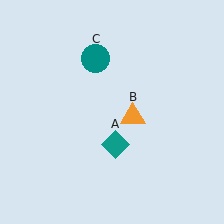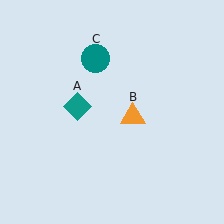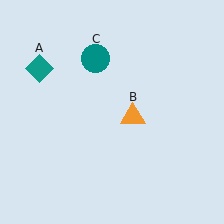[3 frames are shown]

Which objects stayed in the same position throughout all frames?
Orange triangle (object B) and teal circle (object C) remained stationary.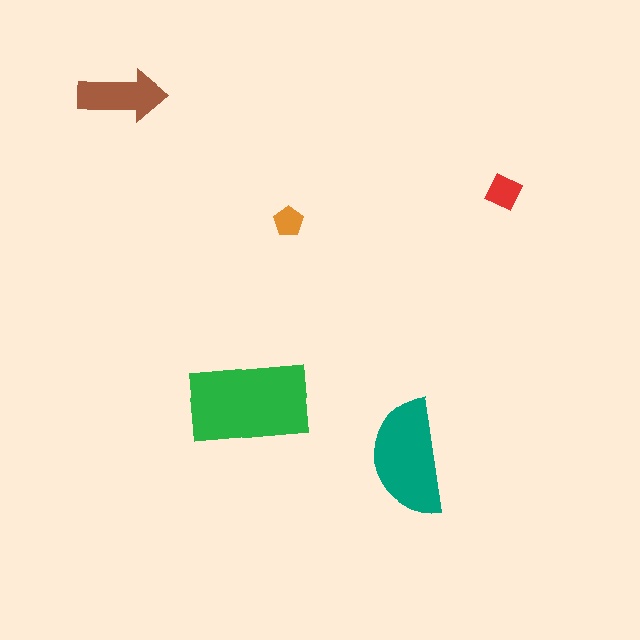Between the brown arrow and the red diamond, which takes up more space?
The brown arrow.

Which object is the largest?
The green rectangle.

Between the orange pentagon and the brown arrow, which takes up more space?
The brown arrow.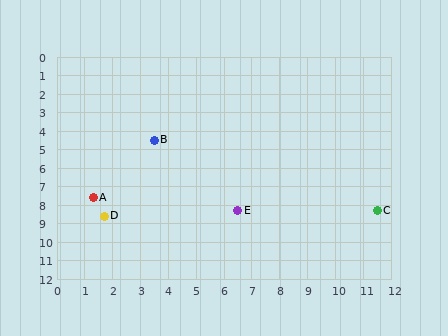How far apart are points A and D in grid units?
Points A and D are about 1.1 grid units apart.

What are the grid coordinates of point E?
Point E is at approximately (6.5, 8.3).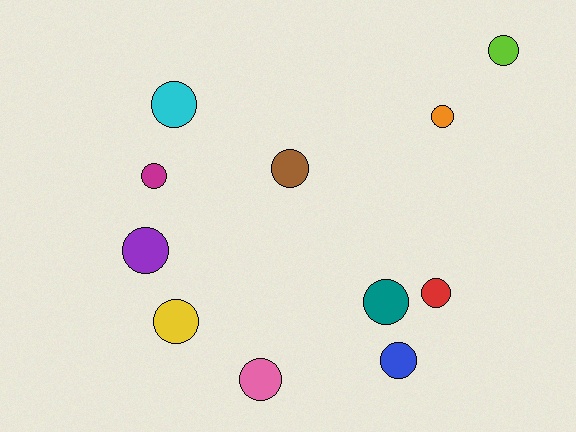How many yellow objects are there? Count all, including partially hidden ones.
There is 1 yellow object.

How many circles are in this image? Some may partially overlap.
There are 11 circles.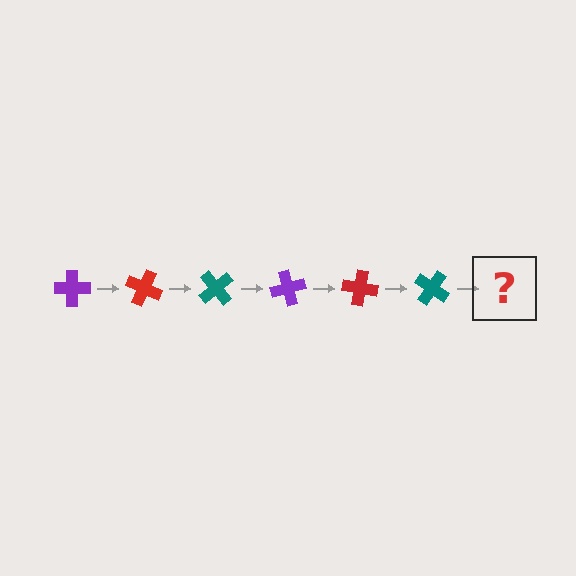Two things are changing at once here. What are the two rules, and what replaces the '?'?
The two rules are that it rotates 25 degrees each step and the color cycles through purple, red, and teal. The '?' should be a purple cross, rotated 150 degrees from the start.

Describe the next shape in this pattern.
It should be a purple cross, rotated 150 degrees from the start.